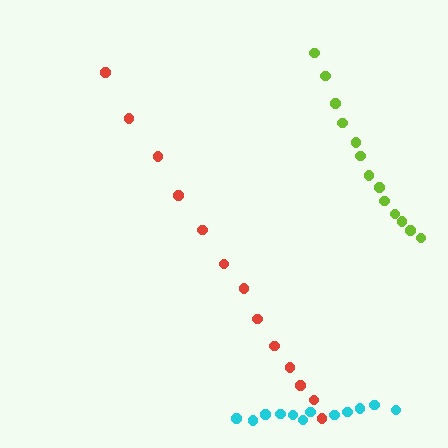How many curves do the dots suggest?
There are 3 distinct paths.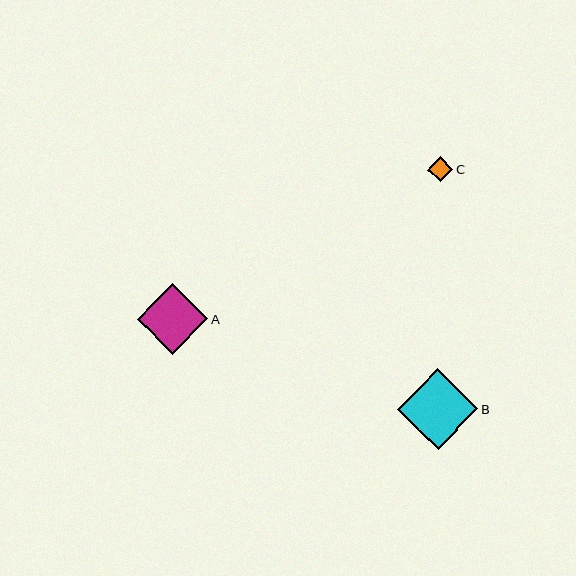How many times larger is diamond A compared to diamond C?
Diamond A is approximately 2.8 times the size of diamond C.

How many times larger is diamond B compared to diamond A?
Diamond B is approximately 1.1 times the size of diamond A.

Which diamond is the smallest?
Diamond C is the smallest with a size of approximately 25 pixels.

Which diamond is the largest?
Diamond B is the largest with a size of approximately 81 pixels.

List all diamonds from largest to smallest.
From largest to smallest: B, A, C.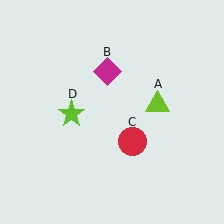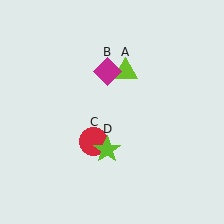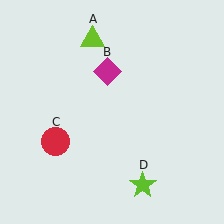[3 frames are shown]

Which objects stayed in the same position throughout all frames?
Magenta diamond (object B) remained stationary.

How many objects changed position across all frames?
3 objects changed position: lime triangle (object A), red circle (object C), lime star (object D).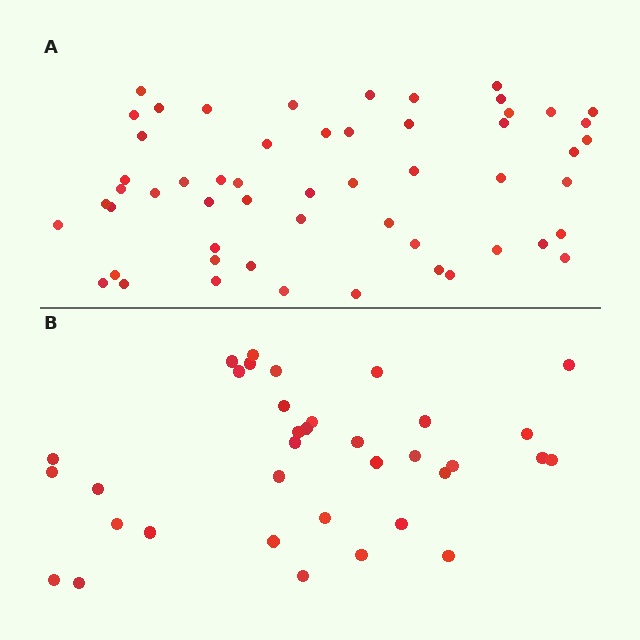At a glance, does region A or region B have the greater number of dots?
Region A (the top region) has more dots.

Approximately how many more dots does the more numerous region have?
Region A has approximately 20 more dots than region B.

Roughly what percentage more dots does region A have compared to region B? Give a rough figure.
About 55% more.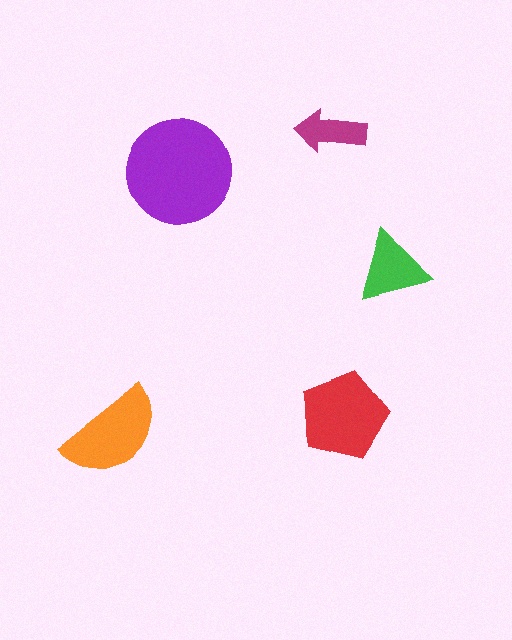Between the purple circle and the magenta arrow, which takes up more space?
The purple circle.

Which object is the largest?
The purple circle.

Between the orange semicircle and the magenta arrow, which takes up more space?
The orange semicircle.